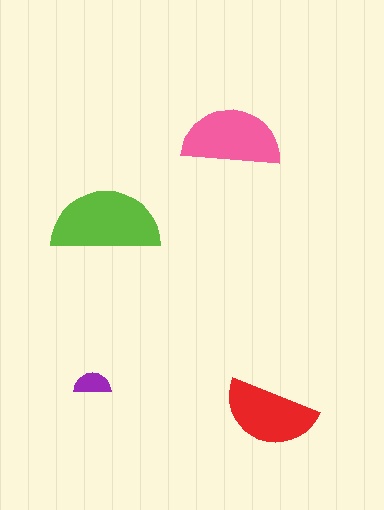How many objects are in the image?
There are 4 objects in the image.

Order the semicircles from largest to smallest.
the lime one, the pink one, the red one, the purple one.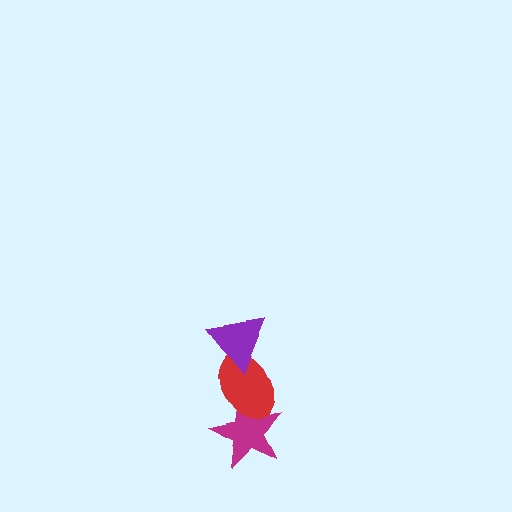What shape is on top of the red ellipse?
The purple triangle is on top of the red ellipse.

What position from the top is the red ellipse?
The red ellipse is 2nd from the top.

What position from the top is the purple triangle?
The purple triangle is 1st from the top.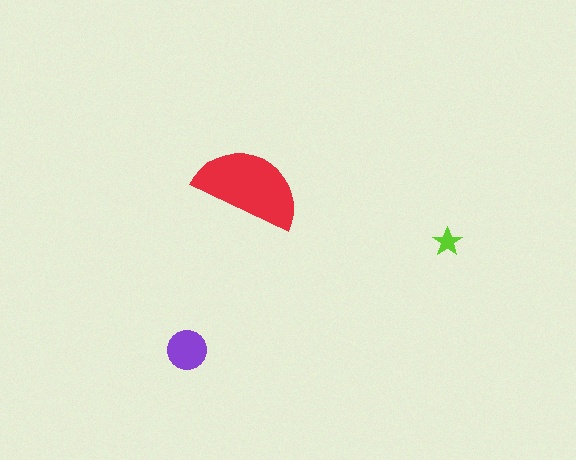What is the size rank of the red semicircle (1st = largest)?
1st.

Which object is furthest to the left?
The purple circle is leftmost.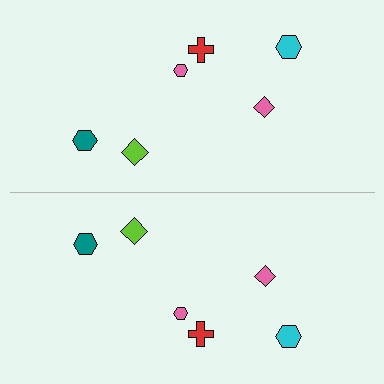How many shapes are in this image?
There are 12 shapes in this image.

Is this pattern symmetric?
Yes, this pattern has bilateral (reflection) symmetry.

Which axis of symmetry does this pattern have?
The pattern has a horizontal axis of symmetry running through the center of the image.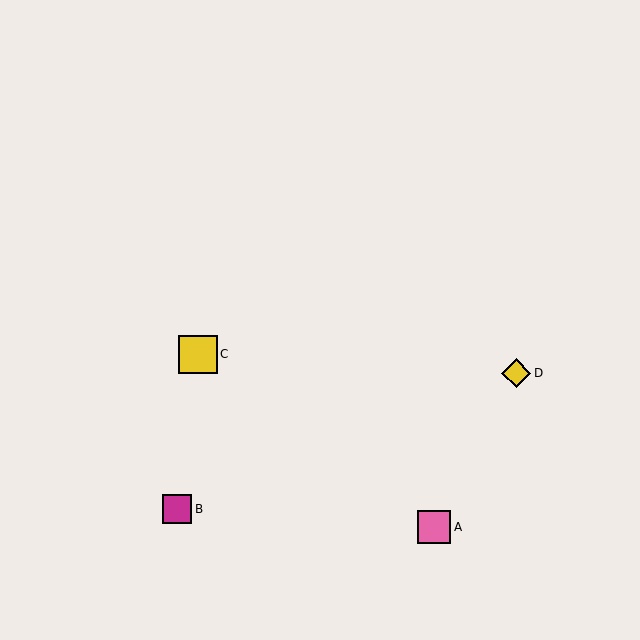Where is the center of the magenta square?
The center of the magenta square is at (177, 509).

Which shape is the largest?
The yellow square (labeled C) is the largest.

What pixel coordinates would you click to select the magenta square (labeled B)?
Click at (177, 509) to select the magenta square B.